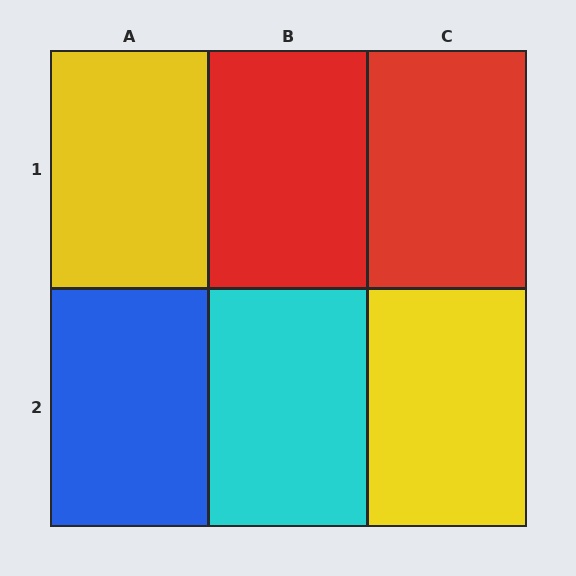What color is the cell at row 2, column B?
Cyan.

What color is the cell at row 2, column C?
Yellow.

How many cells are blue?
1 cell is blue.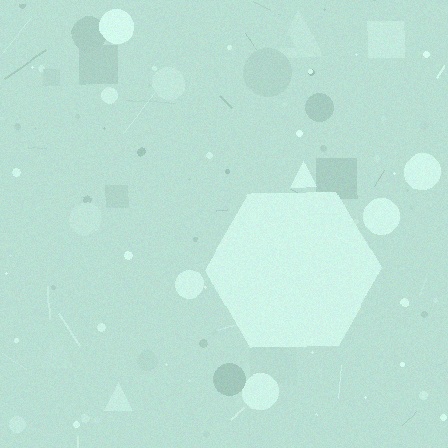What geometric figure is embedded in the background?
A hexagon is embedded in the background.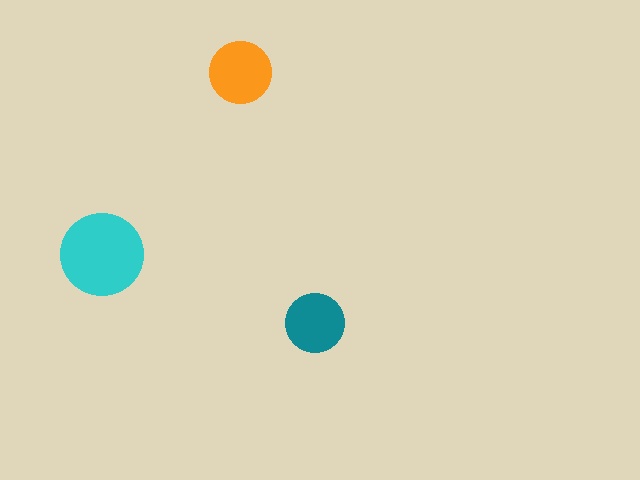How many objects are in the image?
There are 3 objects in the image.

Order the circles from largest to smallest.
the cyan one, the orange one, the teal one.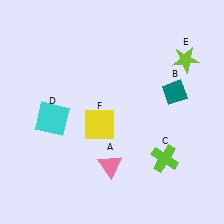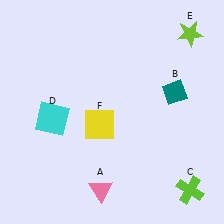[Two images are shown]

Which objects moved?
The objects that moved are: the pink triangle (A), the lime cross (C), the lime star (E).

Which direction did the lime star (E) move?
The lime star (E) moved up.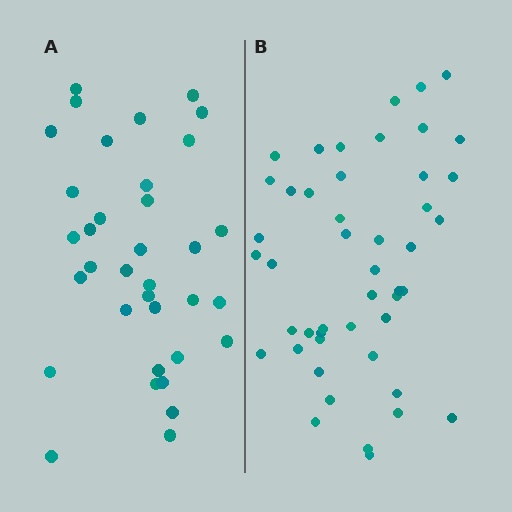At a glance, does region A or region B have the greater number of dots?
Region B (the right region) has more dots.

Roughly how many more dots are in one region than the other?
Region B has roughly 12 or so more dots than region A.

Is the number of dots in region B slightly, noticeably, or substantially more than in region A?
Region B has noticeably more, but not dramatically so. The ratio is roughly 1.3 to 1.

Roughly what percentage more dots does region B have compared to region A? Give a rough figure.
About 35% more.